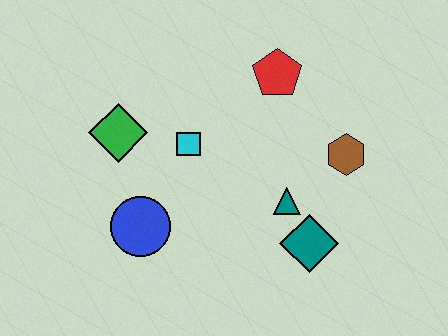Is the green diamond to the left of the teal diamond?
Yes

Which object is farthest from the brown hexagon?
The green diamond is farthest from the brown hexagon.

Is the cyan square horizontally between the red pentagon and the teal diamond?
No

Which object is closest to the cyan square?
The green diamond is closest to the cyan square.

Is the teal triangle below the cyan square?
Yes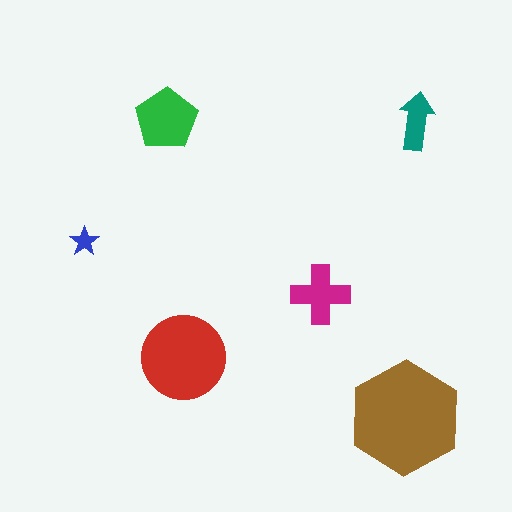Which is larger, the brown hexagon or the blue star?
The brown hexagon.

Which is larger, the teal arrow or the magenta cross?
The magenta cross.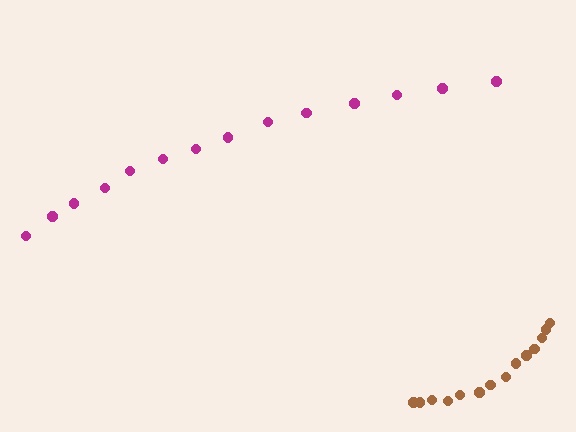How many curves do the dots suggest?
There are 2 distinct paths.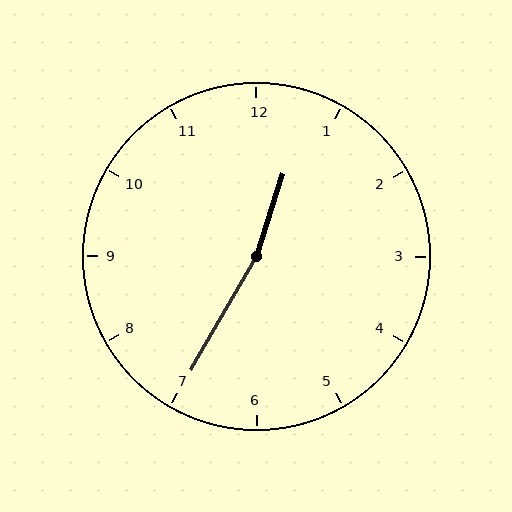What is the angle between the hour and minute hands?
Approximately 168 degrees.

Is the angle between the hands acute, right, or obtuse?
It is obtuse.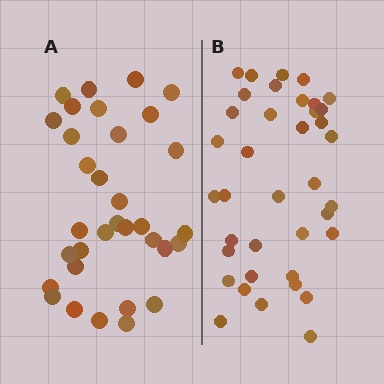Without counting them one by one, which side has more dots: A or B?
Region B (the right region) has more dots.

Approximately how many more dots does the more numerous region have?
Region B has about 5 more dots than region A.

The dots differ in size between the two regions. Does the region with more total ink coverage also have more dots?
No. Region A has more total ink coverage because its dots are larger, but region B actually contains more individual dots. Total area can be misleading — the number of items is what matters here.